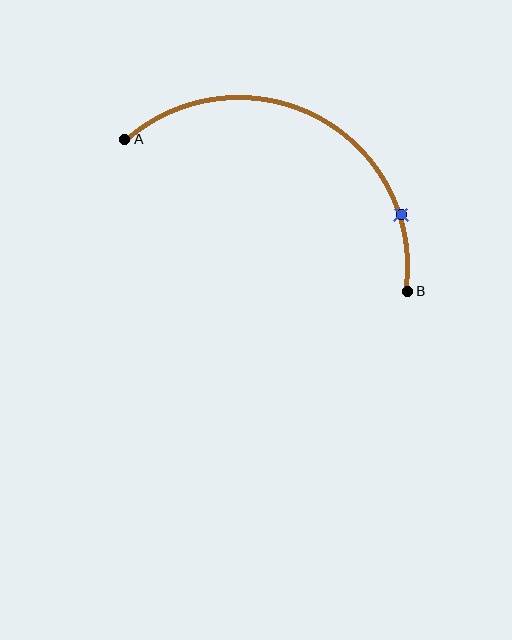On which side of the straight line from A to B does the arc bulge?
The arc bulges above the straight line connecting A and B.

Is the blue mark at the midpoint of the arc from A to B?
No. The blue mark lies on the arc but is closer to endpoint B. The arc midpoint would be at the point on the curve equidistant along the arc from both A and B.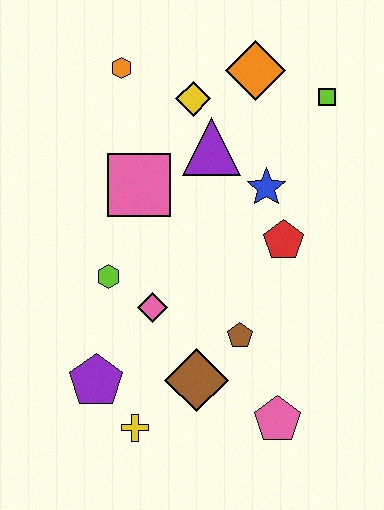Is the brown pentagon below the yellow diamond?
Yes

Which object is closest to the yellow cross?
The purple pentagon is closest to the yellow cross.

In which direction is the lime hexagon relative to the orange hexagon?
The lime hexagon is below the orange hexagon.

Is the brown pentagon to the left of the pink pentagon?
Yes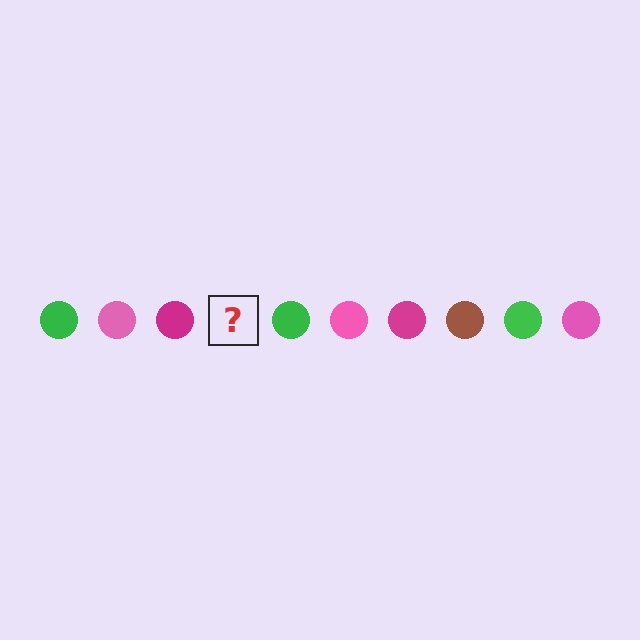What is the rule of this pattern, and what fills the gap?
The rule is that the pattern cycles through green, pink, magenta, brown circles. The gap should be filled with a brown circle.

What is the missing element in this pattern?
The missing element is a brown circle.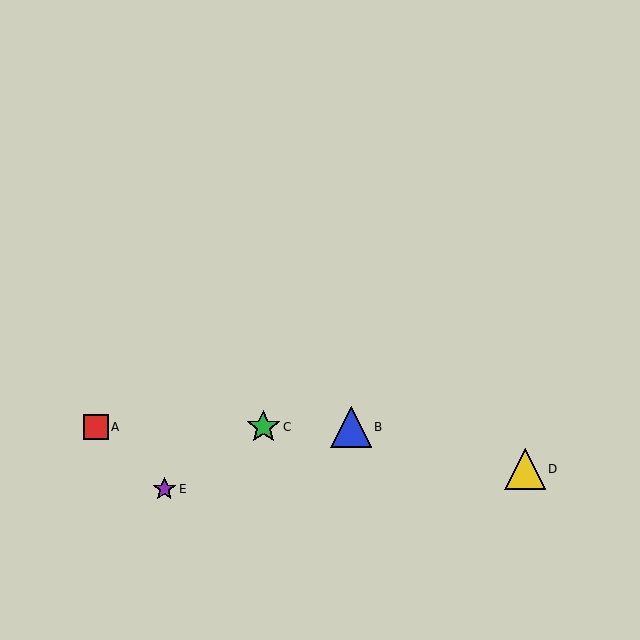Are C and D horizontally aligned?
No, C is at y≈427 and D is at y≈469.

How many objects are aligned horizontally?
3 objects (A, B, C) are aligned horizontally.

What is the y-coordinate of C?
Object C is at y≈427.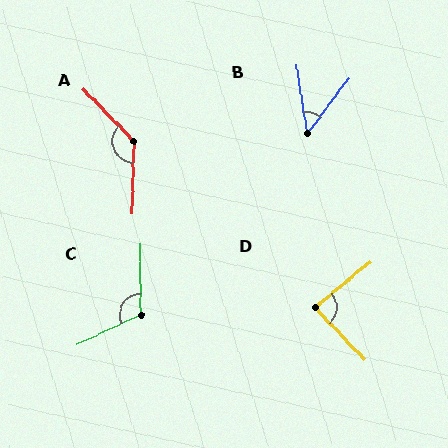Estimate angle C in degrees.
Approximately 115 degrees.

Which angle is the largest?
A, at approximately 135 degrees.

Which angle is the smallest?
B, at approximately 45 degrees.